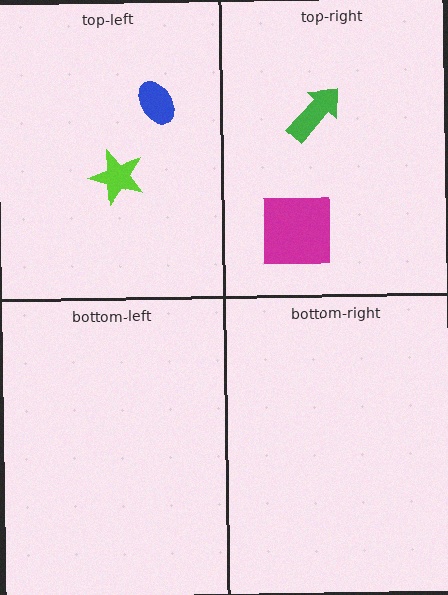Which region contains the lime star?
The top-left region.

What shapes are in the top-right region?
The magenta square, the green arrow.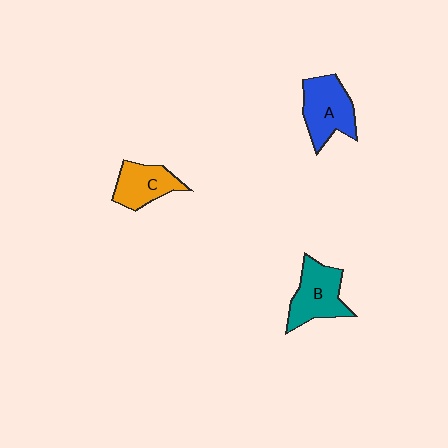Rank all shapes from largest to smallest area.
From largest to smallest: A (blue), B (teal), C (orange).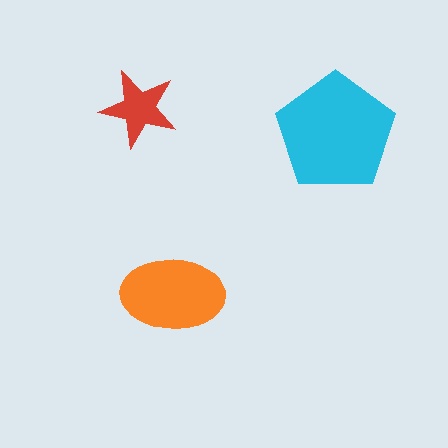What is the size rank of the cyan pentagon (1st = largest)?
1st.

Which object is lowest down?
The orange ellipse is bottommost.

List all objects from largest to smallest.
The cyan pentagon, the orange ellipse, the red star.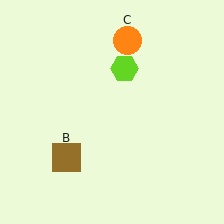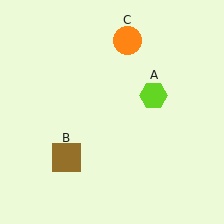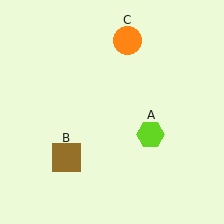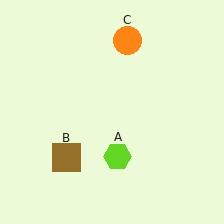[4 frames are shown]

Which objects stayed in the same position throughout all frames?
Brown square (object B) and orange circle (object C) remained stationary.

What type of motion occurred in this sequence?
The lime hexagon (object A) rotated clockwise around the center of the scene.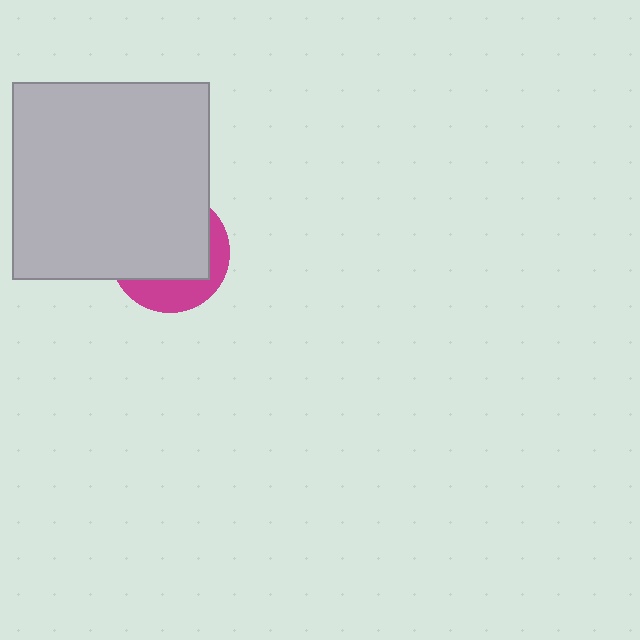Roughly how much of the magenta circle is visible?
A small part of it is visible (roughly 33%).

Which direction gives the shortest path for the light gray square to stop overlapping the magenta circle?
Moving toward the upper-left gives the shortest separation.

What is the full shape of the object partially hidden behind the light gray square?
The partially hidden object is a magenta circle.